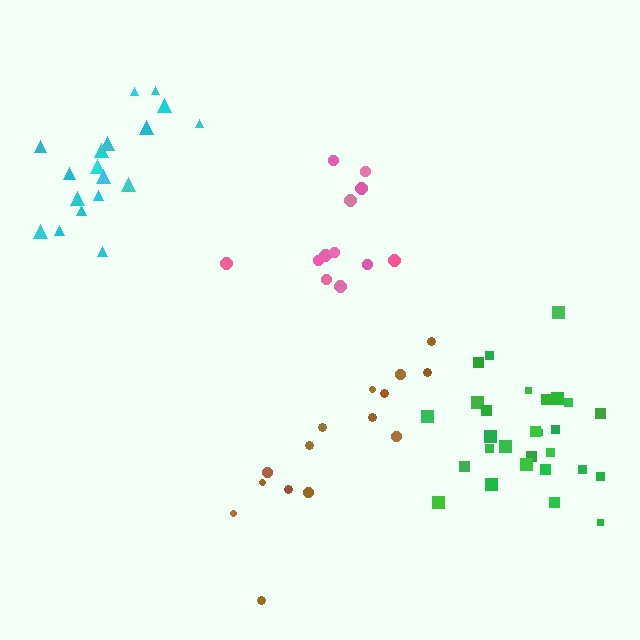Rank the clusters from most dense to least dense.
green, cyan, pink, brown.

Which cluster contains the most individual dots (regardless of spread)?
Green (28).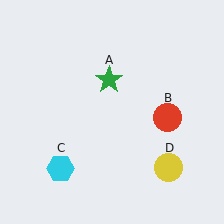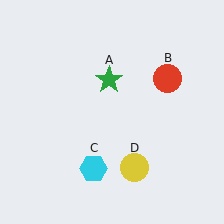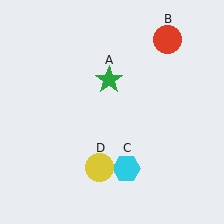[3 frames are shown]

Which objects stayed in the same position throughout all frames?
Green star (object A) remained stationary.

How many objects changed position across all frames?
3 objects changed position: red circle (object B), cyan hexagon (object C), yellow circle (object D).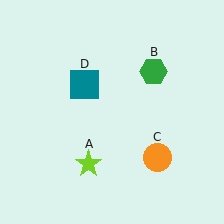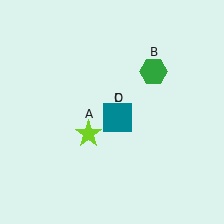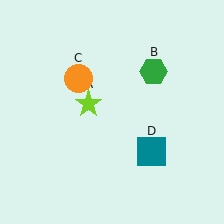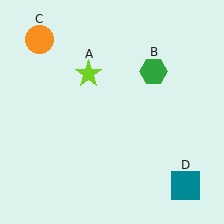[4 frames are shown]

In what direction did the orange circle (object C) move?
The orange circle (object C) moved up and to the left.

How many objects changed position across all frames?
3 objects changed position: lime star (object A), orange circle (object C), teal square (object D).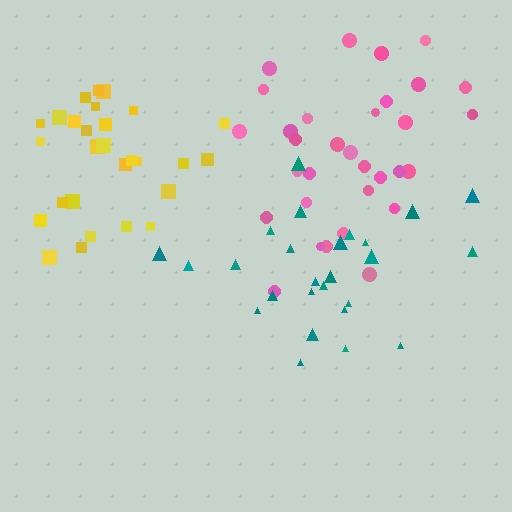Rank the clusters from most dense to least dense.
yellow, pink, teal.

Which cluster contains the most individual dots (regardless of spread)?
Pink (32).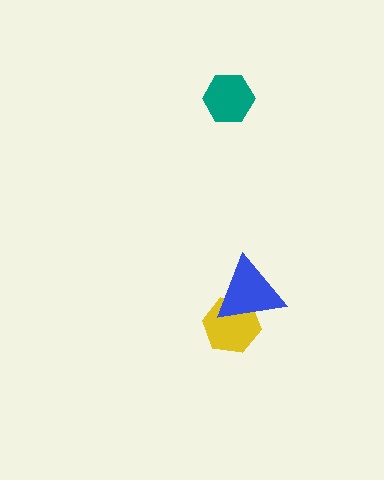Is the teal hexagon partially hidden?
No, no other shape covers it.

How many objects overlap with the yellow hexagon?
1 object overlaps with the yellow hexagon.